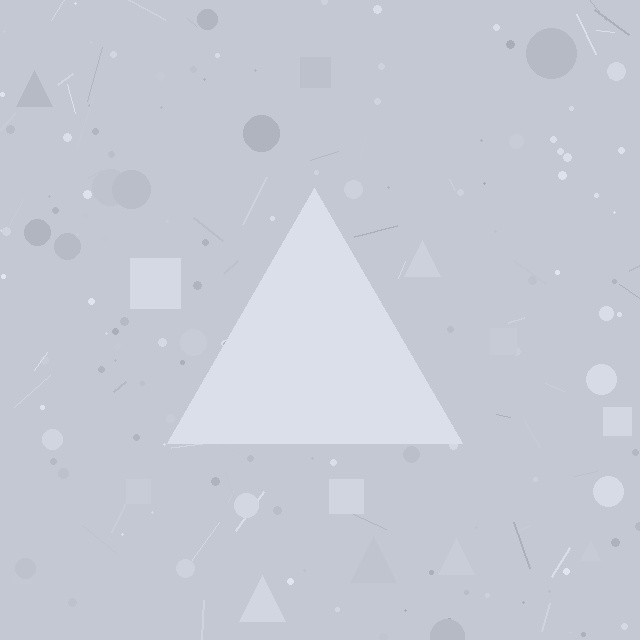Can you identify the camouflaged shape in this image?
The camouflaged shape is a triangle.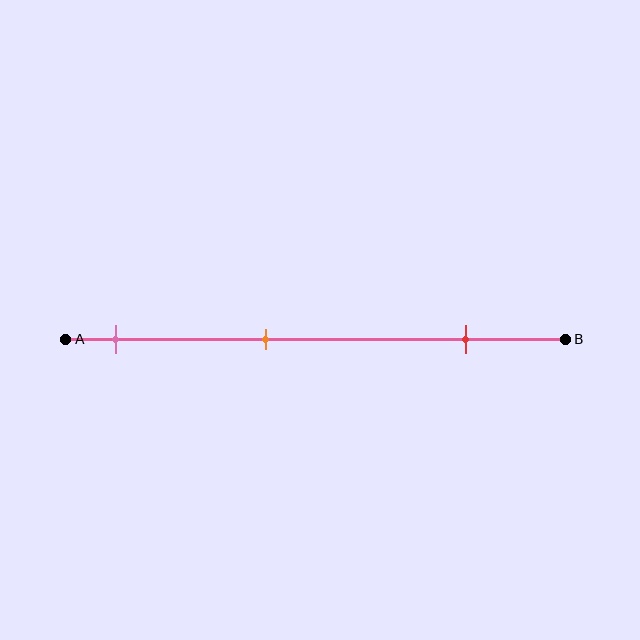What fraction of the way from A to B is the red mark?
The red mark is approximately 80% (0.8) of the way from A to B.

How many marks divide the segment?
There are 3 marks dividing the segment.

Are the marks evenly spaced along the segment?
Yes, the marks are approximately evenly spaced.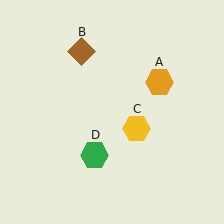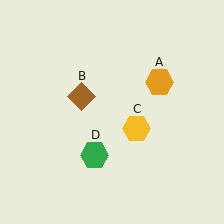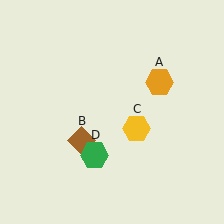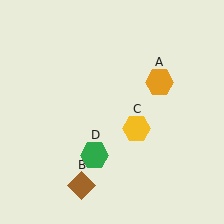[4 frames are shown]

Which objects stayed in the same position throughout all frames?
Orange hexagon (object A) and yellow hexagon (object C) and green hexagon (object D) remained stationary.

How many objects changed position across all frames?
1 object changed position: brown diamond (object B).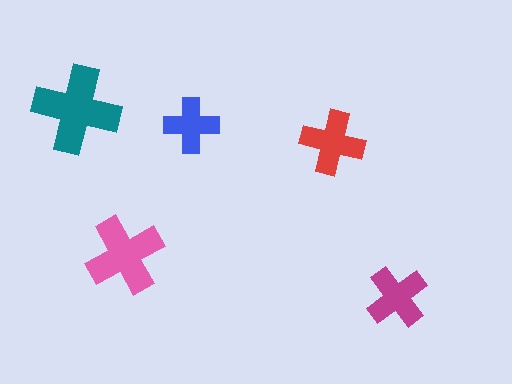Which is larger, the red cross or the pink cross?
The pink one.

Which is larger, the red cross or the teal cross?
The teal one.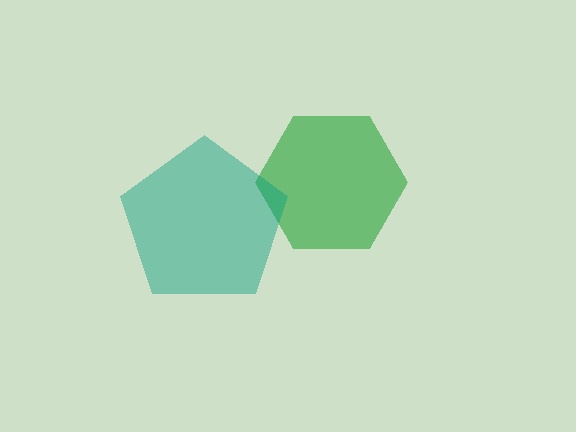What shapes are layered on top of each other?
The layered shapes are: a green hexagon, a teal pentagon.